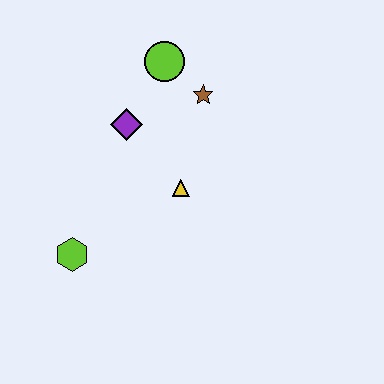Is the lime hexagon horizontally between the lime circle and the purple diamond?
No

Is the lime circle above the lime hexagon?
Yes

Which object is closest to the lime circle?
The brown star is closest to the lime circle.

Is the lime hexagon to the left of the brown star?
Yes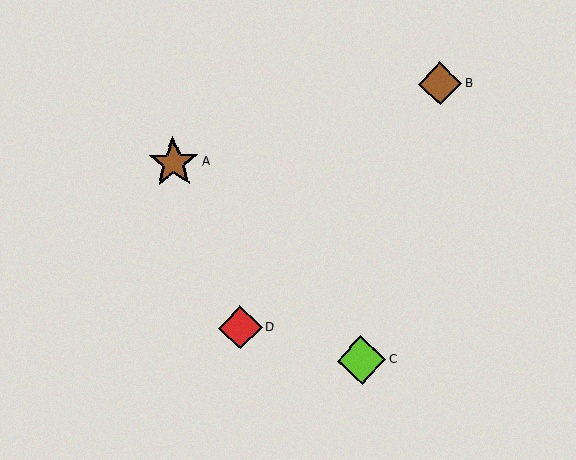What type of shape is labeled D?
Shape D is a red diamond.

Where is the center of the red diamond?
The center of the red diamond is at (240, 328).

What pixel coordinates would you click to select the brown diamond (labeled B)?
Click at (440, 84) to select the brown diamond B.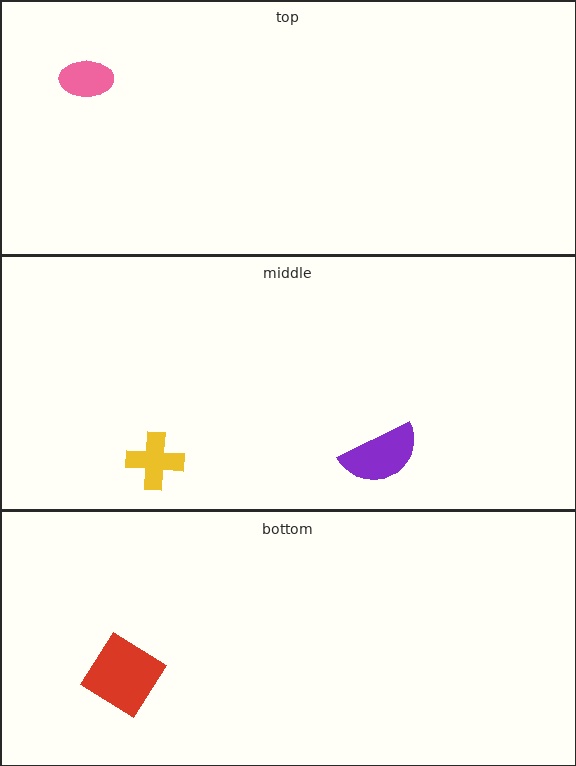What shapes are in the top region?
The pink ellipse.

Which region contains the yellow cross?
The middle region.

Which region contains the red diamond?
The bottom region.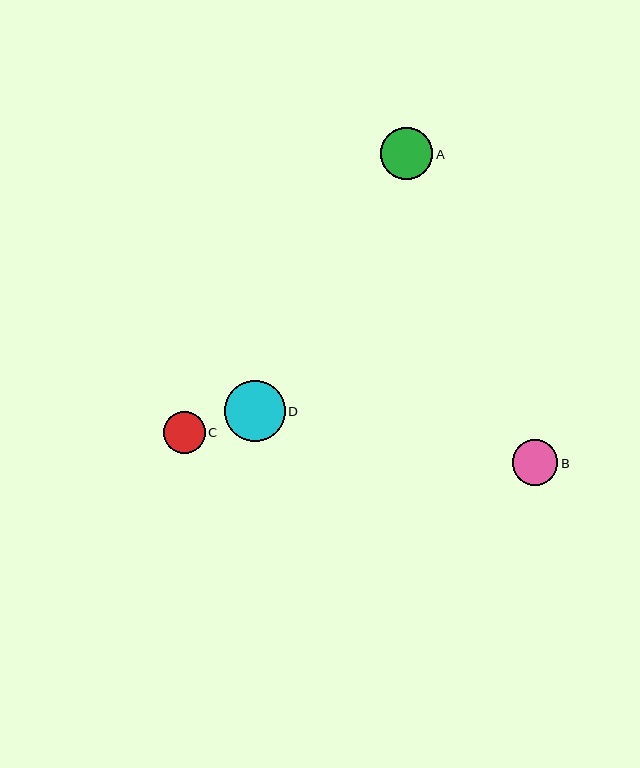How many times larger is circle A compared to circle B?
Circle A is approximately 1.1 times the size of circle B.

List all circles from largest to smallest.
From largest to smallest: D, A, B, C.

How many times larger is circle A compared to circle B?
Circle A is approximately 1.1 times the size of circle B.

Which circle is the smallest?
Circle C is the smallest with a size of approximately 42 pixels.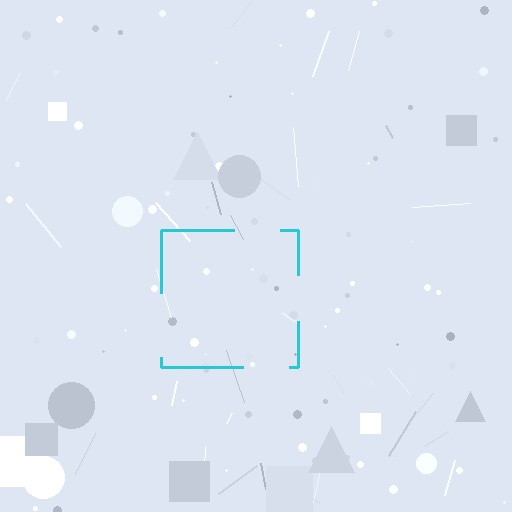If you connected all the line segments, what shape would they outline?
They would outline a square.